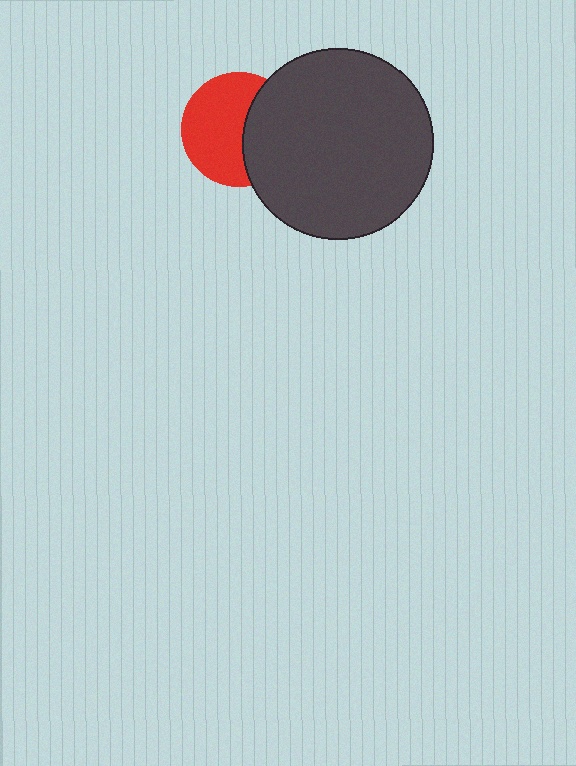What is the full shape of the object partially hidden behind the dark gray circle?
The partially hidden object is a red circle.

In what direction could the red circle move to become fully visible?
The red circle could move left. That would shift it out from behind the dark gray circle entirely.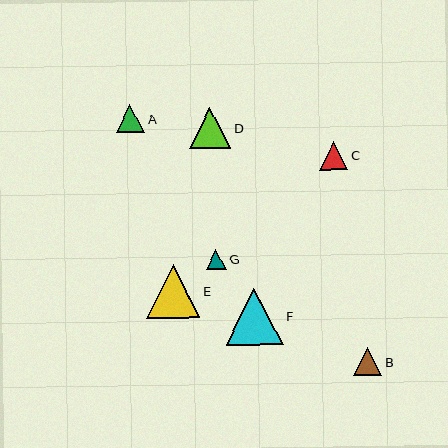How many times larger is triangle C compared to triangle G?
Triangle C is approximately 1.4 times the size of triangle G.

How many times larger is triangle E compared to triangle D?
Triangle E is approximately 1.3 times the size of triangle D.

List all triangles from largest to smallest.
From largest to smallest: F, E, D, C, B, A, G.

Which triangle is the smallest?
Triangle G is the smallest with a size of approximately 20 pixels.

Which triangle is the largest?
Triangle F is the largest with a size of approximately 57 pixels.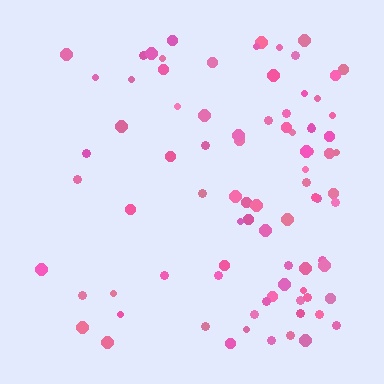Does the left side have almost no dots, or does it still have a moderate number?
Still a moderate number, just noticeably fewer than the right.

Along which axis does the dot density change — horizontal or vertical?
Horizontal.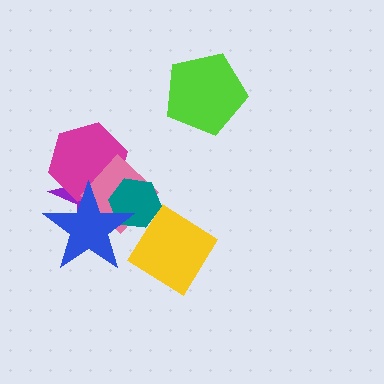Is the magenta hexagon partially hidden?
Yes, it is partially covered by another shape.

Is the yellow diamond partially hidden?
Yes, it is partially covered by another shape.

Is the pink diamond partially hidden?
Yes, it is partially covered by another shape.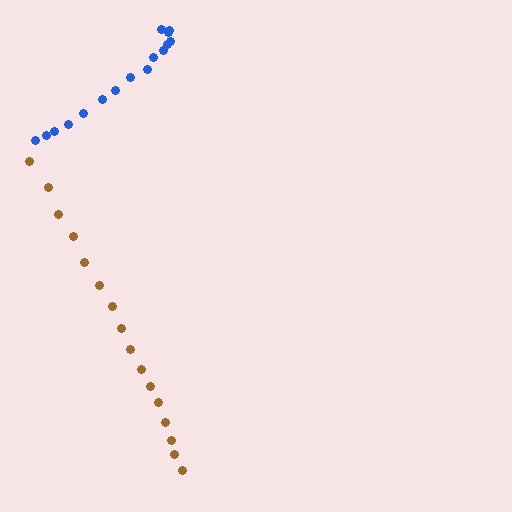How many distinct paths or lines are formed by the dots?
There are 2 distinct paths.